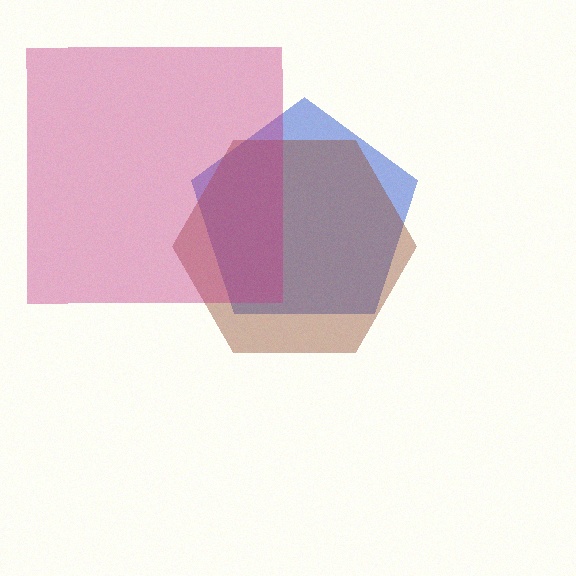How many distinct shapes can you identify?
There are 3 distinct shapes: a blue pentagon, a brown hexagon, a magenta square.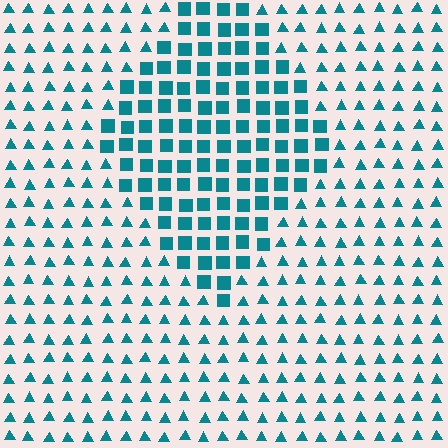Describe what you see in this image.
The image is filled with small teal elements arranged in a uniform grid. A diamond-shaped region contains squares, while the surrounding area contains triangles. The boundary is defined purely by the change in element shape.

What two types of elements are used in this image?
The image uses squares inside the diamond region and triangles outside it.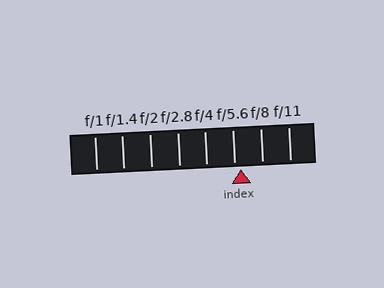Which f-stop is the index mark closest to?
The index mark is closest to f/5.6.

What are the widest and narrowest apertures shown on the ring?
The widest aperture shown is f/1 and the narrowest is f/11.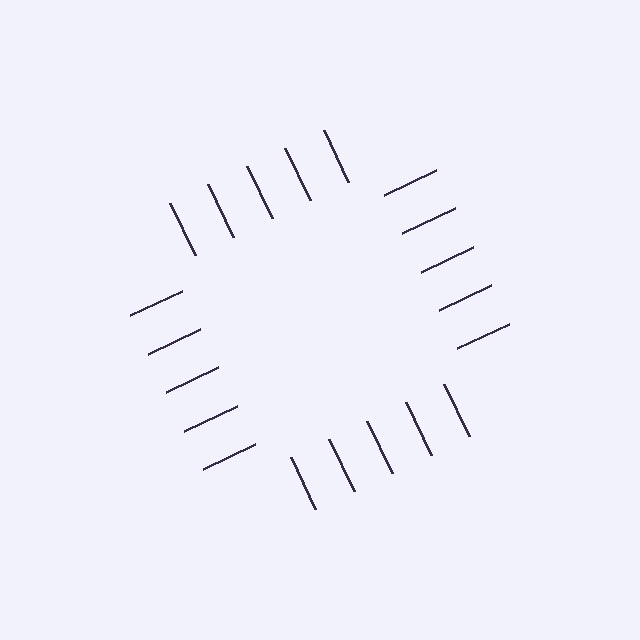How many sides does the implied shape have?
4 sides — the line-ends trace a square.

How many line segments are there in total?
20 — 5 along each of the 4 edges.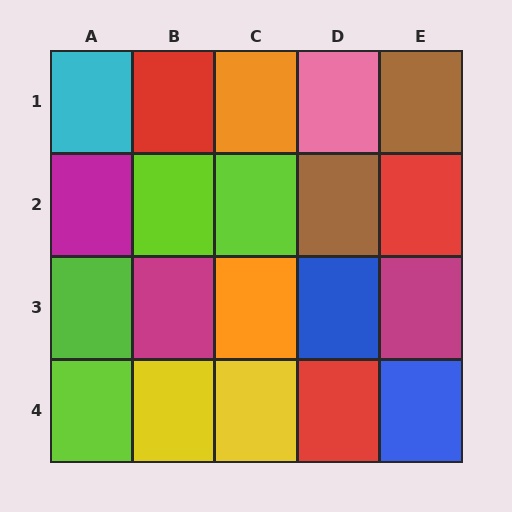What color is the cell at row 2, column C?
Lime.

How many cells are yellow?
2 cells are yellow.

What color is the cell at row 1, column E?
Brown.